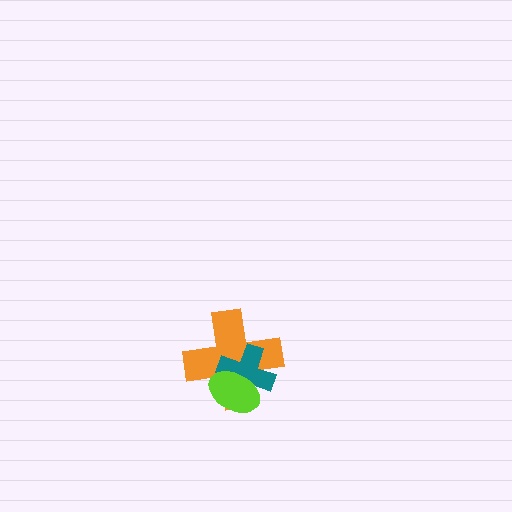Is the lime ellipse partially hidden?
No, no other shape covers it.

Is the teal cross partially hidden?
Yes, it is partially covered by another shape.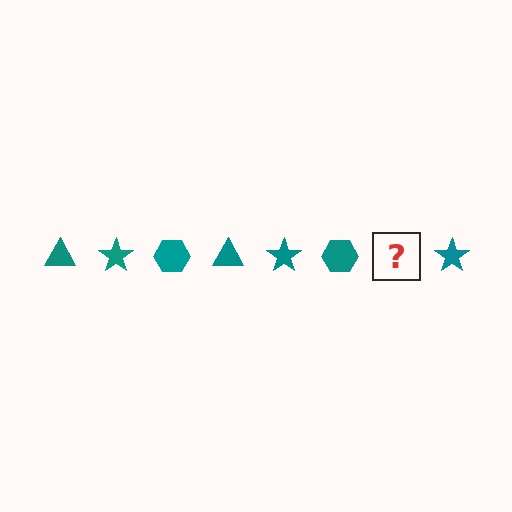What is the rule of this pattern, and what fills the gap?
The rule is that the pattern cycles through triangle, star, hexagon shapes in teal. The gap should be filled with a teal triangle.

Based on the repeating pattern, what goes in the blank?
The blank should be a teal triangle.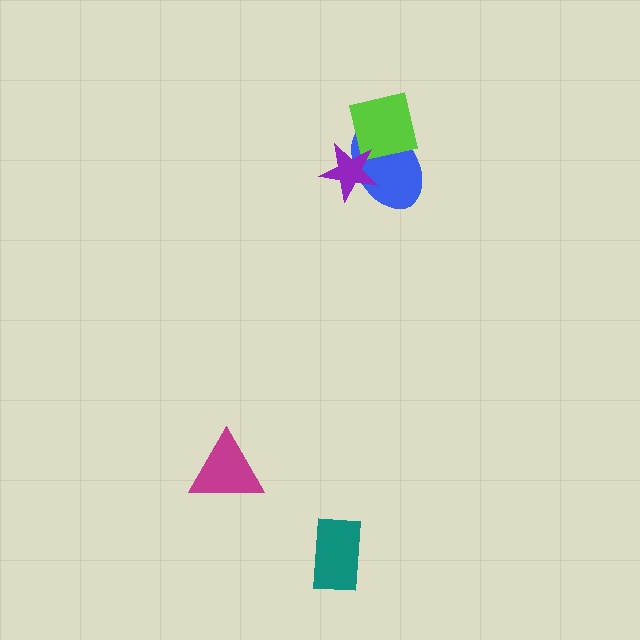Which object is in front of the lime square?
The purple star is in front of the lime square.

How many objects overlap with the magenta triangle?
0 objects overlap with the magenta triangle.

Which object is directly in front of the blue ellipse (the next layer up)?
The lime square is directly in front of the blue ellipse.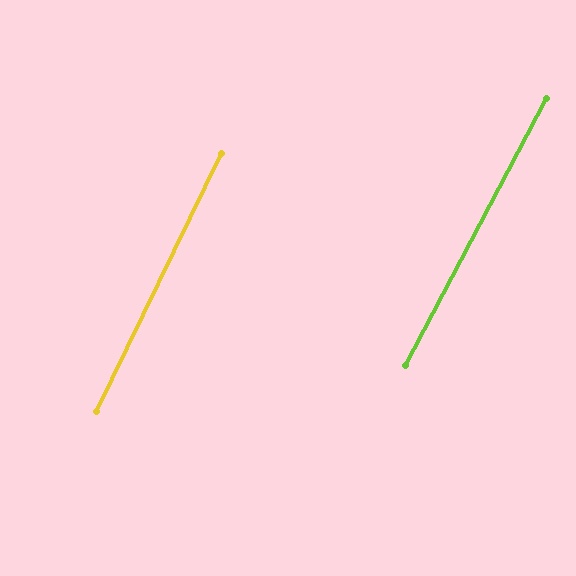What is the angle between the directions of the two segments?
Approximately 2 degrees.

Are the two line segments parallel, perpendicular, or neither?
Parallel — their directions differ by only 1.8°.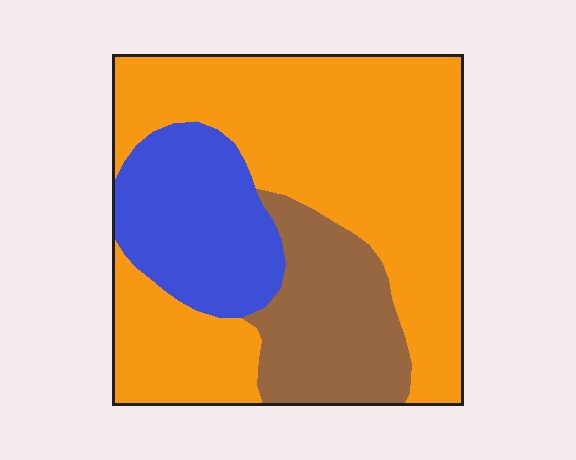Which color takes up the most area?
Orange, at roughly 60%.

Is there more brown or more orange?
Orange.